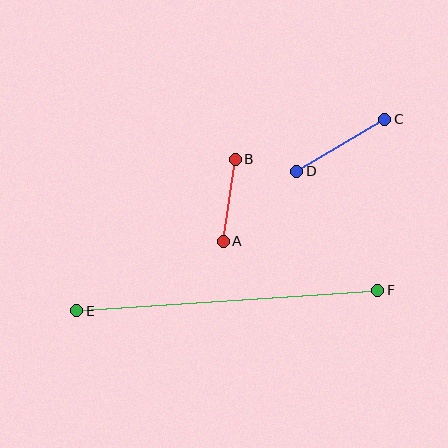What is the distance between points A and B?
The distance is approximately 83 pixels.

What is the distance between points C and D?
The distance is approximately 102 pixels.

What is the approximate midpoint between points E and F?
The midpoint is at approximately (227, 301) pixels.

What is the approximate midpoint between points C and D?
The midpoint is at approximately (341, 145) pixels.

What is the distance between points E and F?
The distance is approximately 301 pixels.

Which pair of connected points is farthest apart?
Points E and F are farthest apart.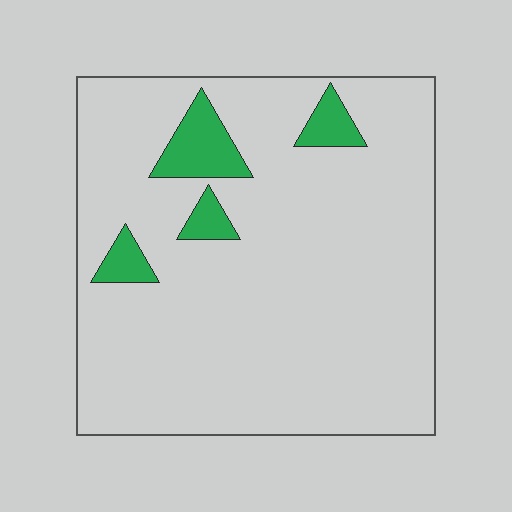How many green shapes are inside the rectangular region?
4.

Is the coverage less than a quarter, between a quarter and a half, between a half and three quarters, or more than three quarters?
Less than a quarter.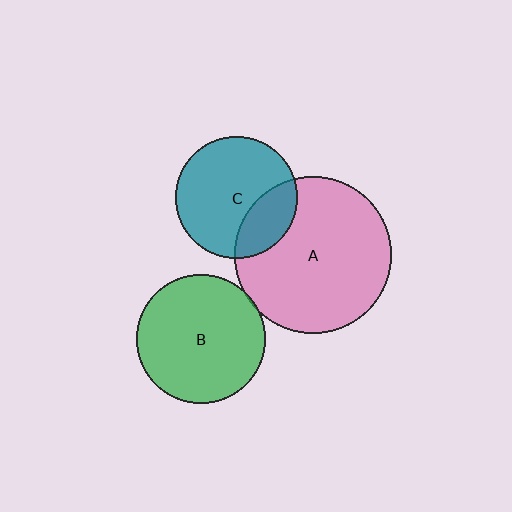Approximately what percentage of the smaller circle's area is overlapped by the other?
Approximately 5%.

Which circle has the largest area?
Circle A (pink).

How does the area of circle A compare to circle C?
Approximately 1.7 times.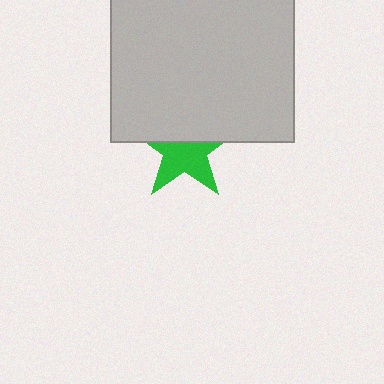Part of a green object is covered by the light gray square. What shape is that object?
It is a star.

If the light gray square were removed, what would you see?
You would see the complete green star.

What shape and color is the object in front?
The object in front is a light gray square.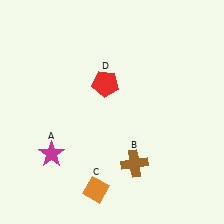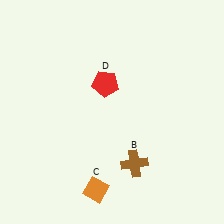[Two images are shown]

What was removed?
The magenta star (A) was removed in Image 2.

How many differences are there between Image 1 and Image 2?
There is 1 difference between the two images.